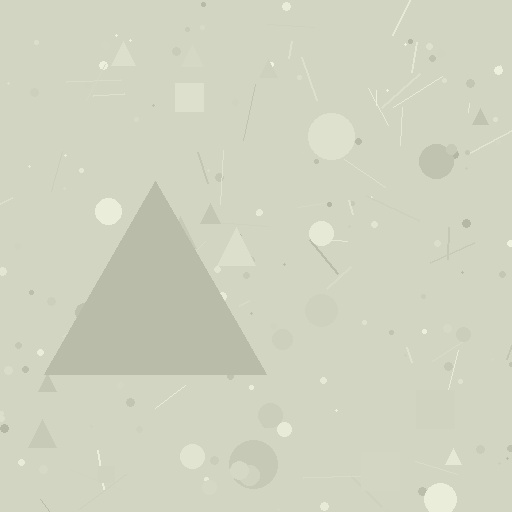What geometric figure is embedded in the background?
A triangle is embedded in the background.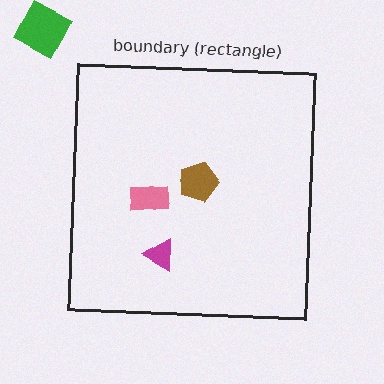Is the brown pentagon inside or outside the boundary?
Inside.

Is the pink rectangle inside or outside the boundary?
Inside.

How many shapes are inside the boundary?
3 inside, 1 outside.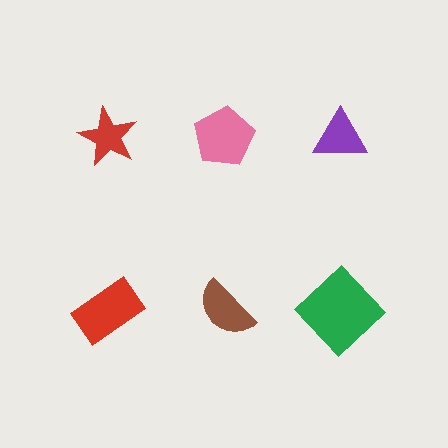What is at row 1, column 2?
A pink pentagon.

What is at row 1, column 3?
A purple triangle.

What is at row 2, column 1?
A red rectangle.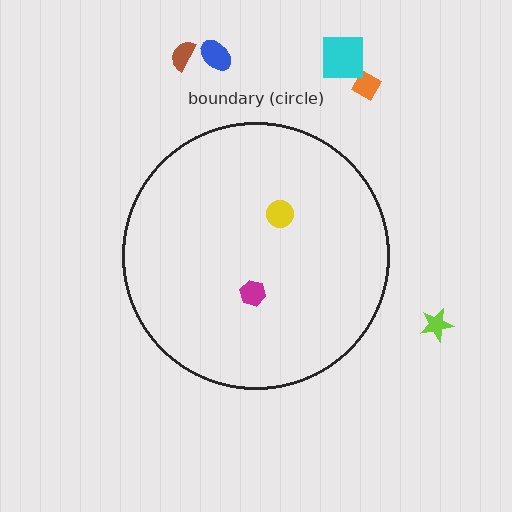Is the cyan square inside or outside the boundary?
Outside.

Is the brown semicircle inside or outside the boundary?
Outside.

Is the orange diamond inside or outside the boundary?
Outside.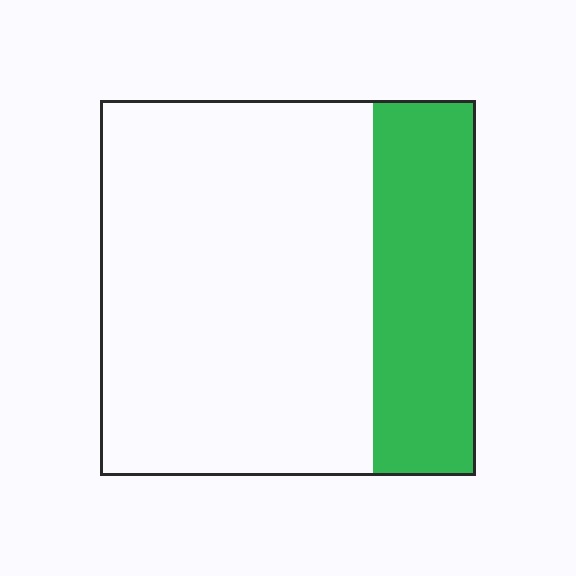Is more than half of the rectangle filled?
No.